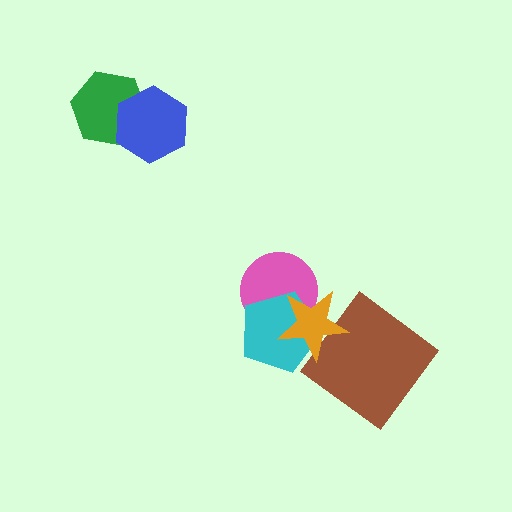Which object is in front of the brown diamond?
The orange star is in front of the brown diamond.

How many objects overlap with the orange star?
3 objects overlap with the orange star.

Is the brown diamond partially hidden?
Yes, it is partially covered by another shape.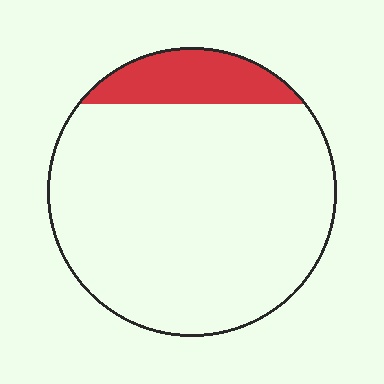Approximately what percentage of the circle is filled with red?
Approximately 15%.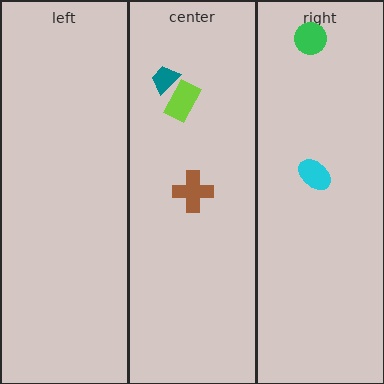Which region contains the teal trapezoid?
The center region.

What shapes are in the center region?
The lime rectangle, the brown cross, the teal trapezoid.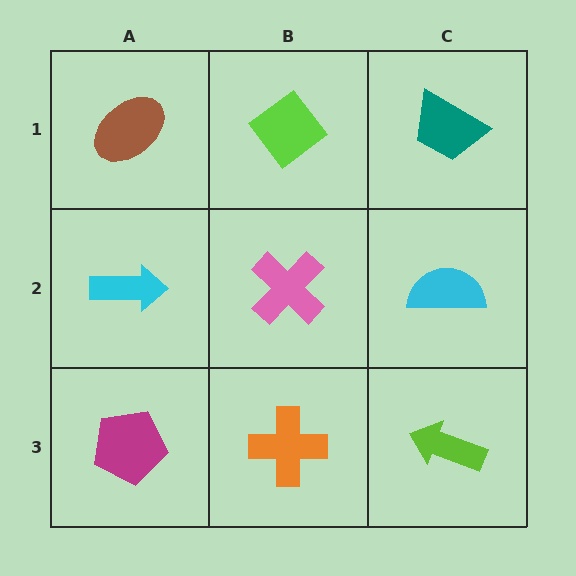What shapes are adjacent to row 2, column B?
A lime diamond (row 1, column B), an orange cross (row 3, column B), a cyan arrow (row 2, column A), a cyan semicircle (row 2, column C).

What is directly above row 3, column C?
A cyan semicircle.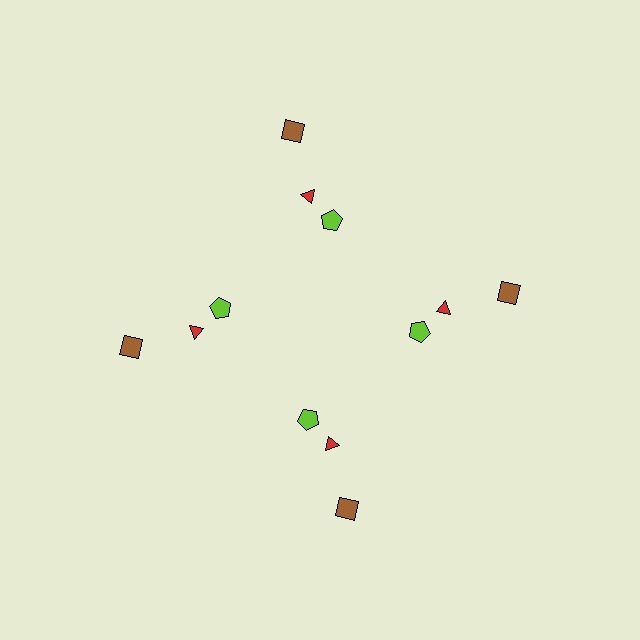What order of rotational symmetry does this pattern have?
This pattern has 4-fold rotational symmetry.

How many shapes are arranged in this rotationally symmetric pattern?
There are 12 shapes, arranged in 4 groups of 3.